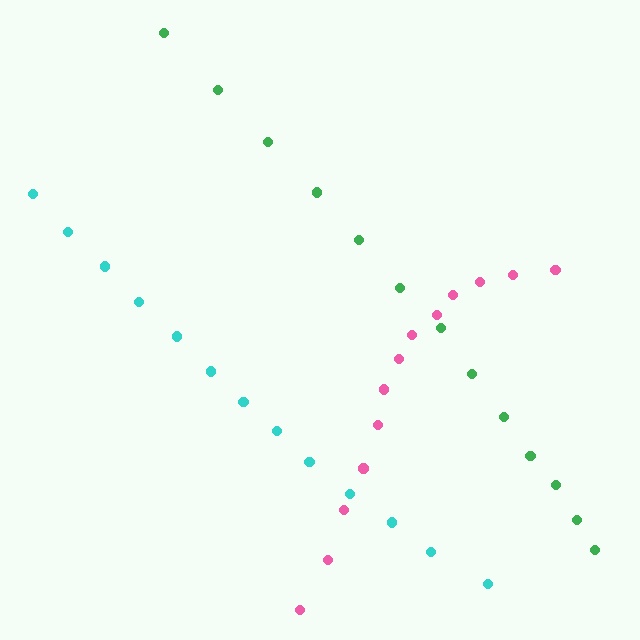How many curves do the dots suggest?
There are 3 distinct paths.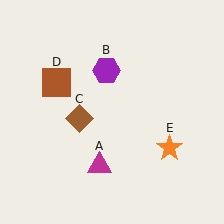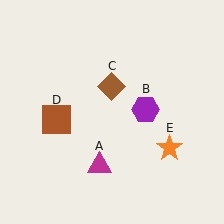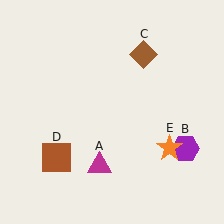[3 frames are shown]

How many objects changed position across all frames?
3 objects changed position: purple hexagon (object B), brown diamond (object C), brown square (object D).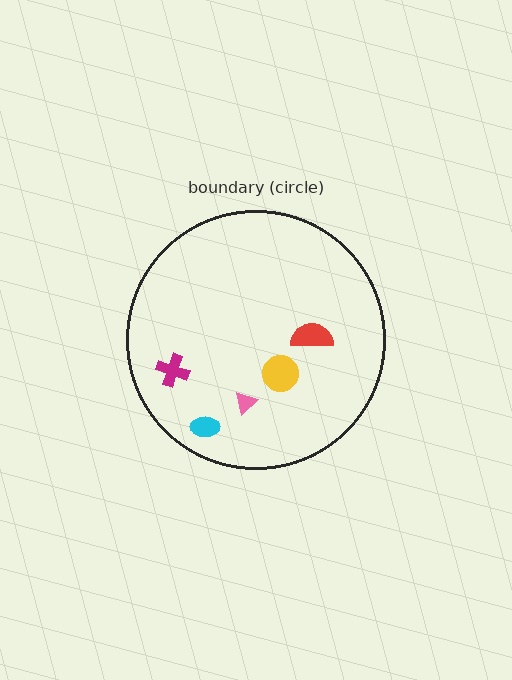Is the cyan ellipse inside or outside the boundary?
Inside.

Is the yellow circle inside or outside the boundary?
Inside.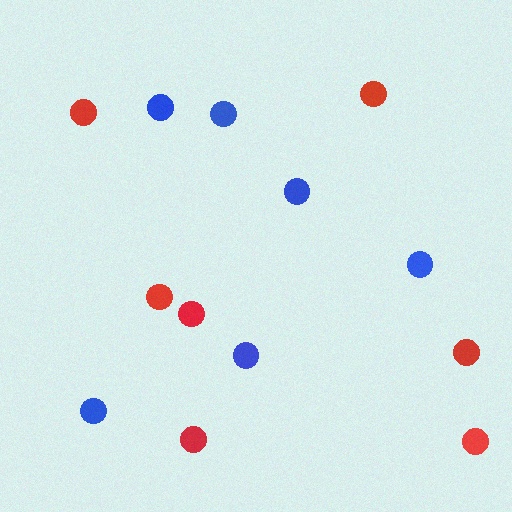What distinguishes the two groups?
There are 2 groups: one group of blue circles (6) and one group of red circles (7).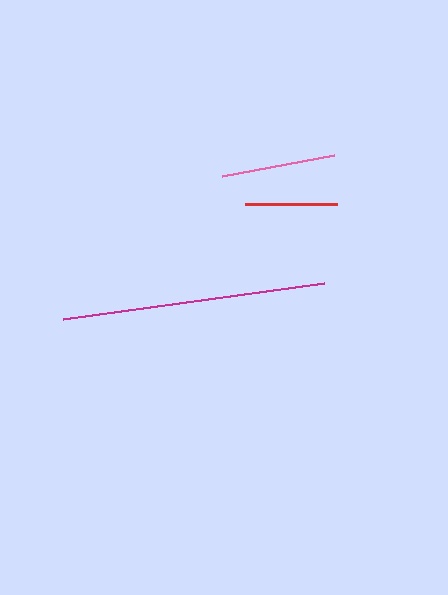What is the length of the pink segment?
The pink segment is approximately 113 pixels long.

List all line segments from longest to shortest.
From longest to shortest: magenta, pink, red.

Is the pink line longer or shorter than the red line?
The pink line is longer than the red line.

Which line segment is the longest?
The magenta line is the longest at approximately 263 pixels.